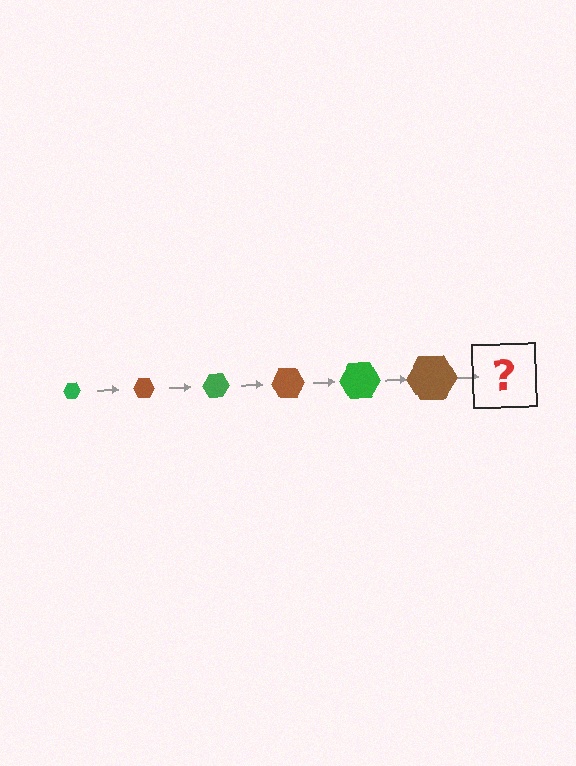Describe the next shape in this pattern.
It should be a green hexagon, larger than the previous one.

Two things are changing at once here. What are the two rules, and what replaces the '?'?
The two rules are that the hexagon grows larger each step and the color cycles through green and brown. The '?' should be a green hexagon, larger than the previous one.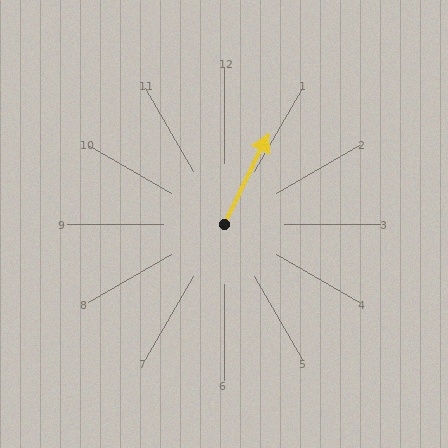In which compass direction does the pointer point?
Northeast.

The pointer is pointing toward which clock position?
Roughly 1 o'clock.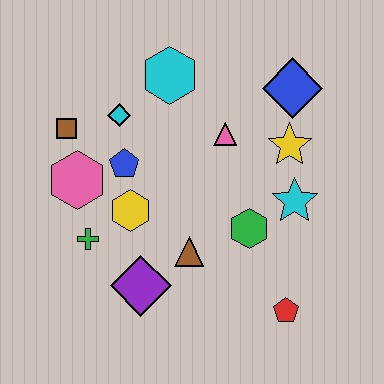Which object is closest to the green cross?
The yellow hexagon is closest to the green cross.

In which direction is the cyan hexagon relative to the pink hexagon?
The cyan hexagon is above the pink hexagon.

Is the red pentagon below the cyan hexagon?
Yes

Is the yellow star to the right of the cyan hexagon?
Yes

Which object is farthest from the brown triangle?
The blue diamond is farthest from the brown triangle.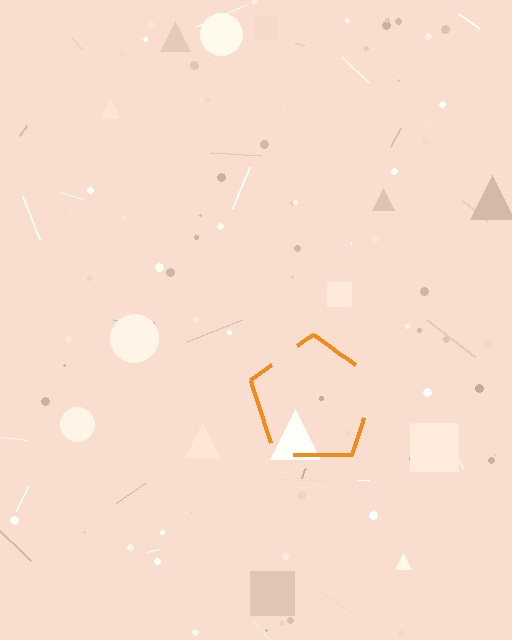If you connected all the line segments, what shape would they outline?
They would outline a pentagon.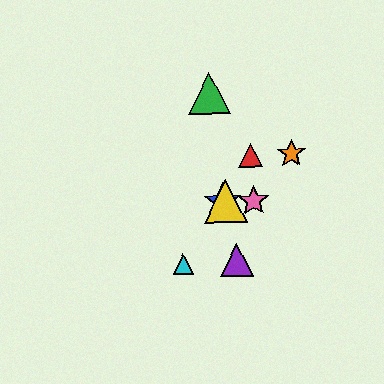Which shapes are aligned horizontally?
The blue star, the yellow triangle, the pink star are aligned horizontally.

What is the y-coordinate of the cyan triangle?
The cyan triangle is at y≈264.